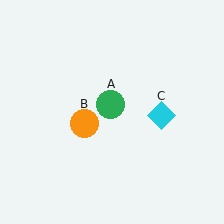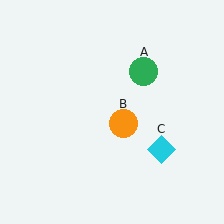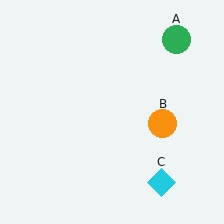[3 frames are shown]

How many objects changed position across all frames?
3 objects changed position: green circle (object A), orange circle (object B), cyan diamond (object C).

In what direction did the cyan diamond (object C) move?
The cyan diamond (object C) moved down.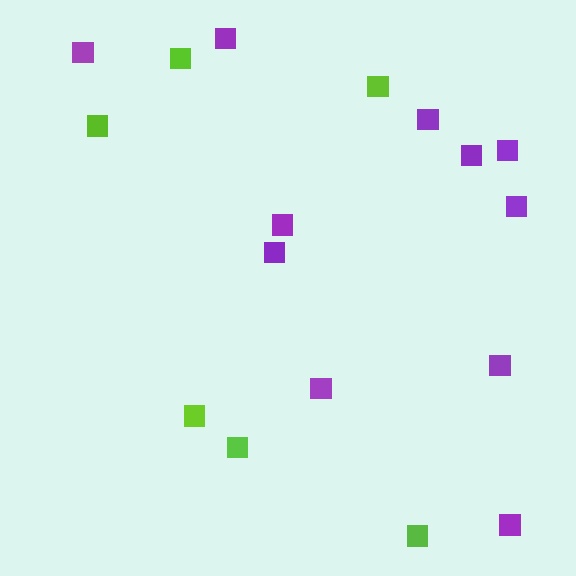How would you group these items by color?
There are 2 groups: one group of purple squares (11) and one group of lime squares (6).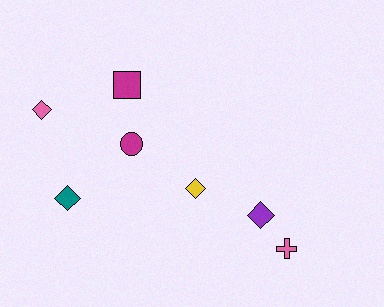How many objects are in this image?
There are 7 objects.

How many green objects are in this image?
There are no green objects.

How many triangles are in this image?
There are no triangles.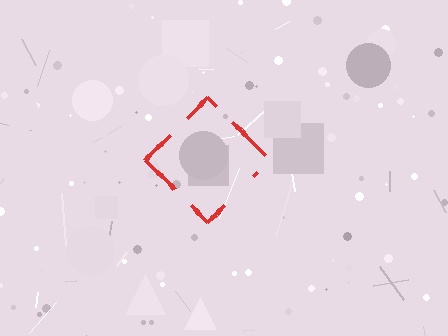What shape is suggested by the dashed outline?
The dashed outline suggests a diamond.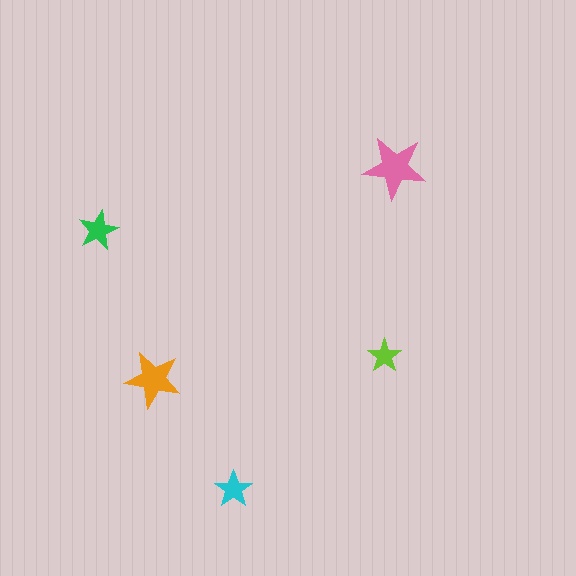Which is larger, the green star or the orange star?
The orange one.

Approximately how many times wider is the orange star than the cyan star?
About 1.5 times wider.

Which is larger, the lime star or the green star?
The green one.